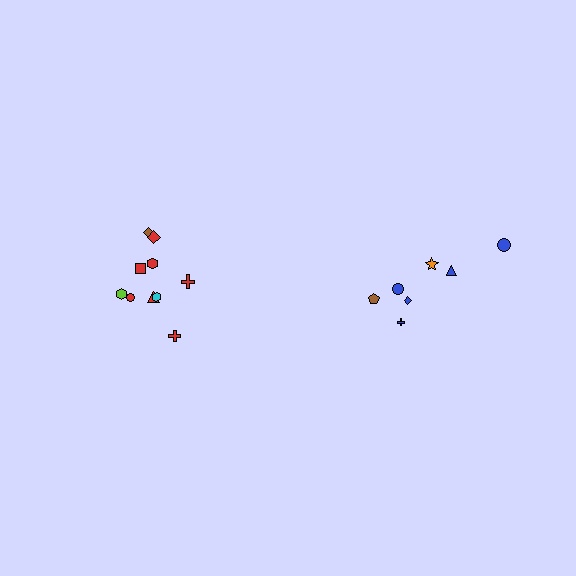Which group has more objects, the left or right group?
The left group.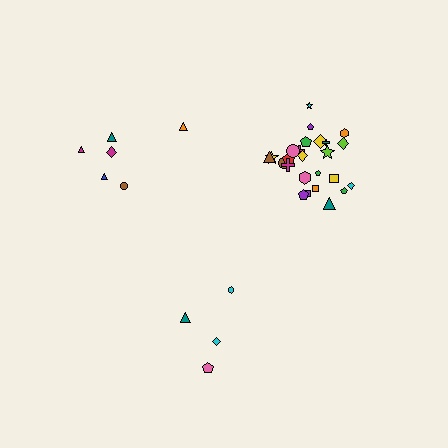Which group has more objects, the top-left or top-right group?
The top-right group.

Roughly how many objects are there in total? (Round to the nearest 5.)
Roughly 35 objects in total.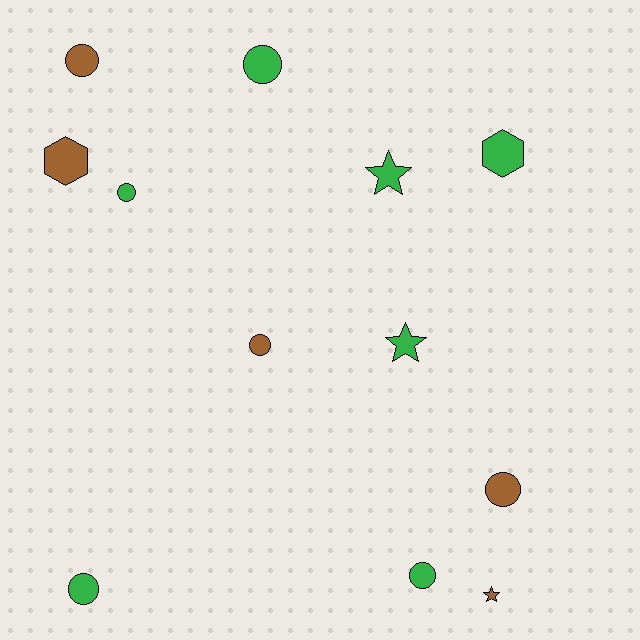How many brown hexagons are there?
There is 1 brown hexagon.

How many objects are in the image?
There are 12 objects.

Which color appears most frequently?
Green, with 7 objects.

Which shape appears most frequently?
Circle, with 7 objects.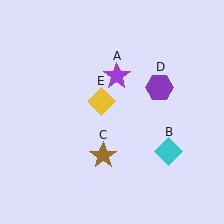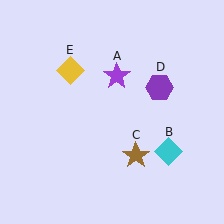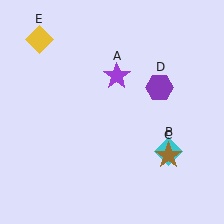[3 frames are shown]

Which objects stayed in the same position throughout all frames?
Purple star (object A) and cyan diamond (object B) and purple hexagon (object D) remained stationary.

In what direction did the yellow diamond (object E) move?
The yellow diamond (object E) moved up and to the left.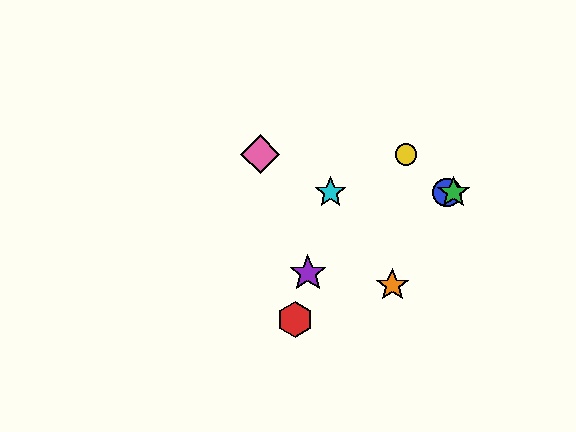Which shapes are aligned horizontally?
The blue circle, the green star, the cyan star are aligned horizontally.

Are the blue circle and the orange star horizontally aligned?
No, the blue circle is at y≈192 and the orange star is at y≈285.